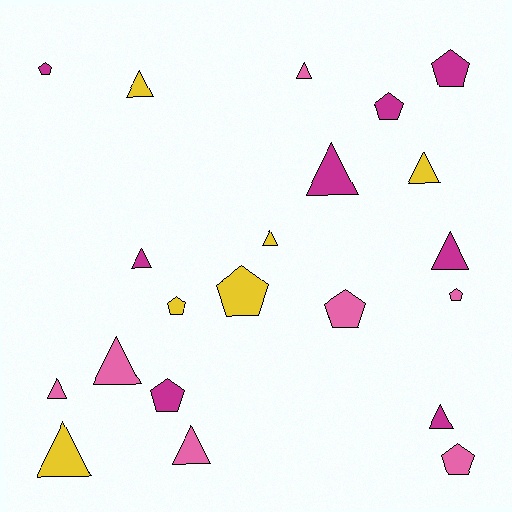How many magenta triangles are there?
There are 4 magenta triangles.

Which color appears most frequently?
Magenta, with 8 objects.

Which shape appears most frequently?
Triangle, with 12 objects.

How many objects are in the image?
There are 21 objects.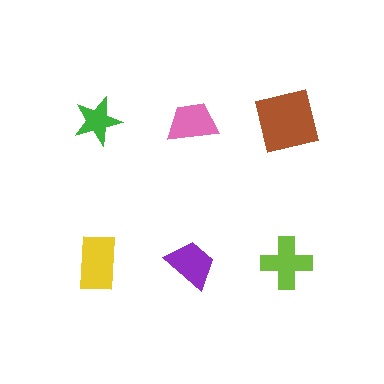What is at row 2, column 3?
A lime cross.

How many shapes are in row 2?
3 shapes.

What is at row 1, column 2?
A pink trapezoid.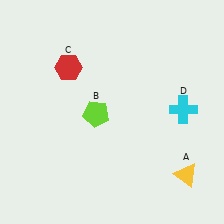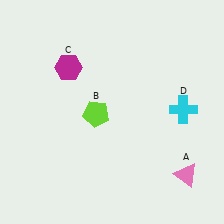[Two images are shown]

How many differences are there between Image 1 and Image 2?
There are 2 differences between the two images.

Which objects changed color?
A changed from yellow to pink. C changed from red to magenta.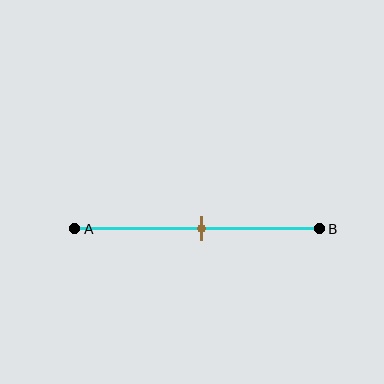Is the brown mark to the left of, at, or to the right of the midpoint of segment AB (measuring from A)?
The brown mark is approximately at the midpoint of segment AB.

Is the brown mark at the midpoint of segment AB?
Yes, the mark is approximately at the midpoint.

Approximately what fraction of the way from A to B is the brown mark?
The brown mark is approximately 50% of the way from A to B.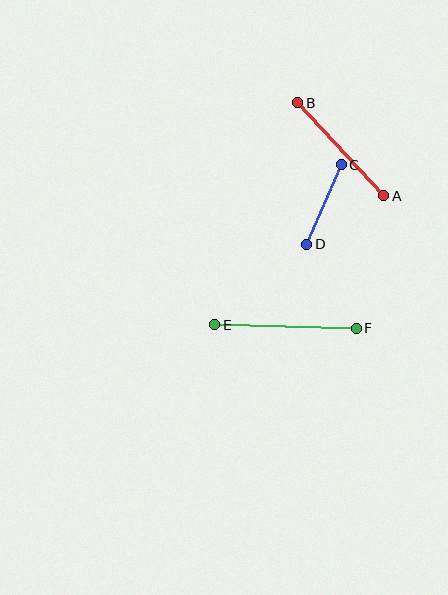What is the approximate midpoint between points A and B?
The midpoint is at approximately (341, 149) pixels.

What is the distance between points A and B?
The distance is approximately 127 pixels.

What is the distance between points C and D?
The distance is approximately 86 pixels.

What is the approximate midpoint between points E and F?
The midpoint is at approximately (285, 326) pixels.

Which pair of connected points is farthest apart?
Points E and F are farthest apart.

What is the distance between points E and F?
The distance is approximately 142 pixels.